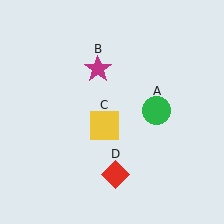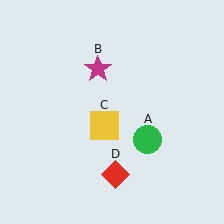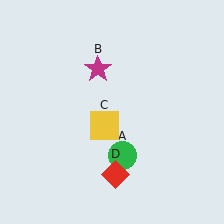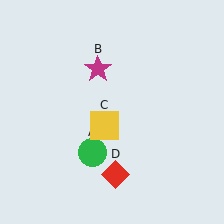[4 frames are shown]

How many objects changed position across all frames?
1 object changed position: green circle (object A).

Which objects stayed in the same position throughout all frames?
Magenta star (object B) and yellow square (object C) and red diamond (object D) remained stationary.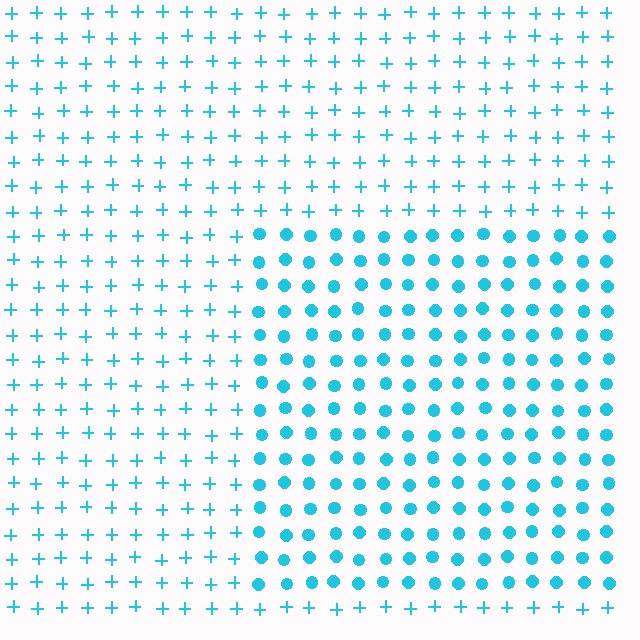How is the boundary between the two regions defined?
The boundary is defined by a change in element shape: circles inside vs. plus signs outside. All elements share the same color and spacing.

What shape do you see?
I see a rectangle.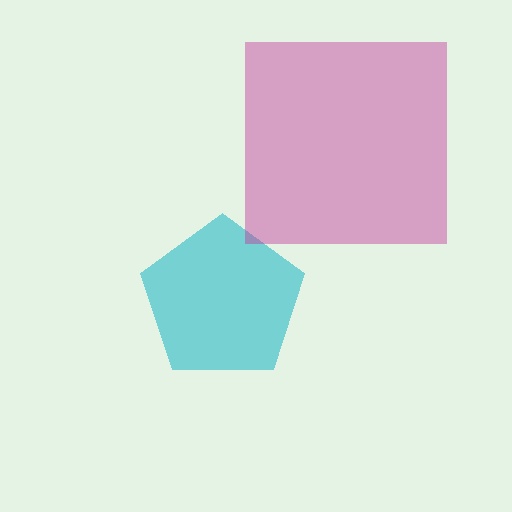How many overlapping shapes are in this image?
There are 2 overlapping shapes in the image.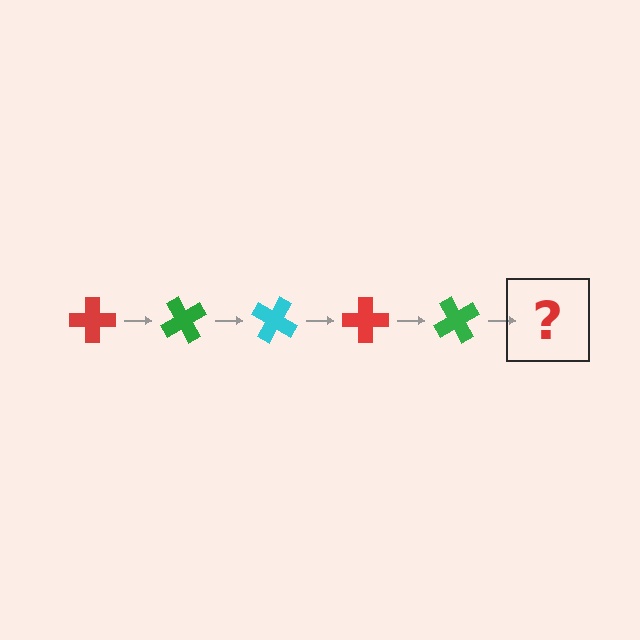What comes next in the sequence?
The next element should be a cyan cross, rotated 300 degrees from the start.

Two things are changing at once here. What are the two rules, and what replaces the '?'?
The two rules are that it rotates 60 degrees each step and the color cycles through red, green, and cyan. The '?' should be a cyan cross, rotated 300 degrees from the start.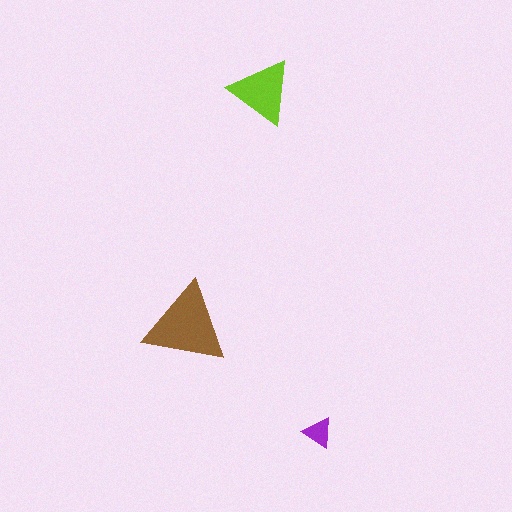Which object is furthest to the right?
The purple triangle is rightmost.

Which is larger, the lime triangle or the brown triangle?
The brown one.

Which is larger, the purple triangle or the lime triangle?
The lime one.